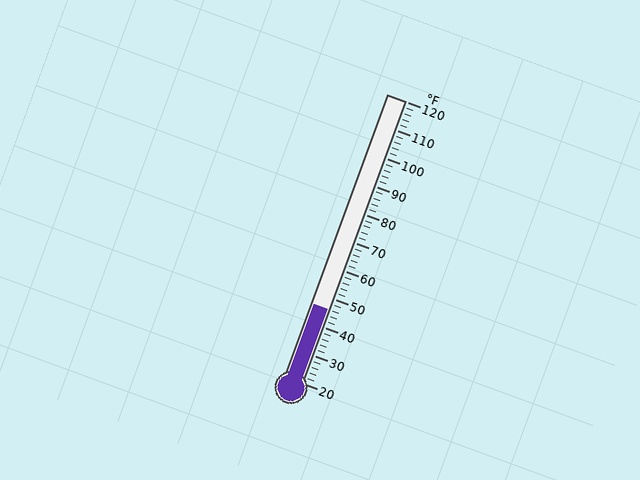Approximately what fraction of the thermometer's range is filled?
The thermometer is filled to approximately 25% of its range.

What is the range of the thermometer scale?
The thermometer scale ranges from 20°F to 120°F.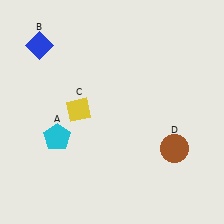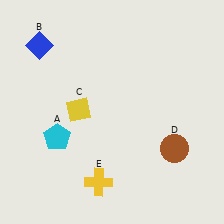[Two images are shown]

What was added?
A yellow cross (E) was added in Image 2.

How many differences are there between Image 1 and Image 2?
There is 1 difference between the two images.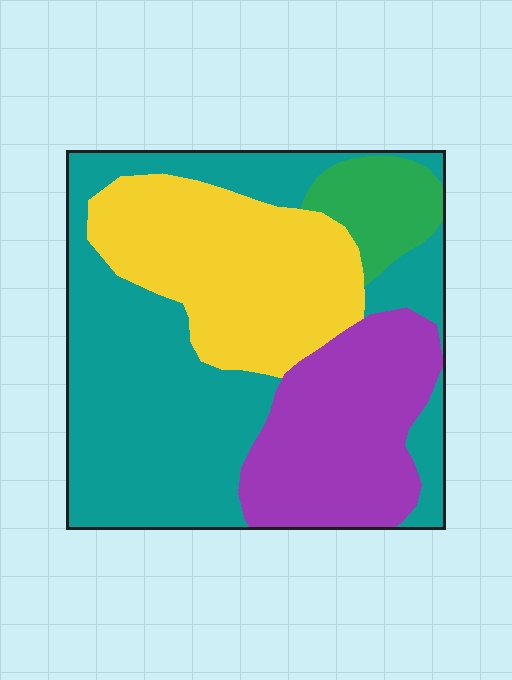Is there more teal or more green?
Teal.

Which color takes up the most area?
Teal, at roughly 45%.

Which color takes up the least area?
Green, at roughly 10%.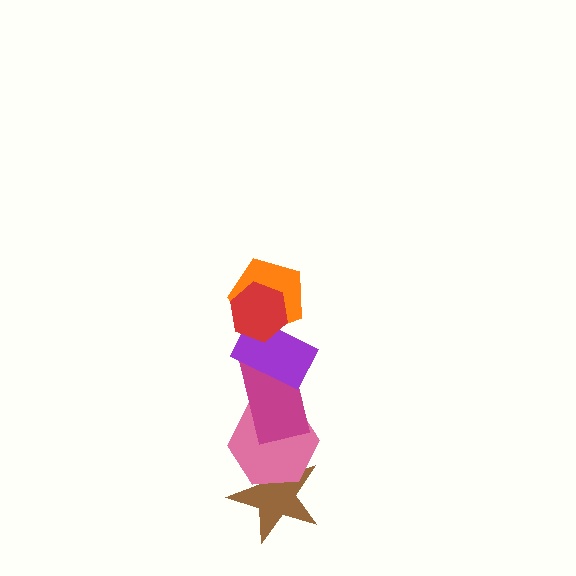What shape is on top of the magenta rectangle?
The purple rectangle is on top of the magenta rectangle.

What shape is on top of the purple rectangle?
The orange pentagon is on top of the purple rectangle.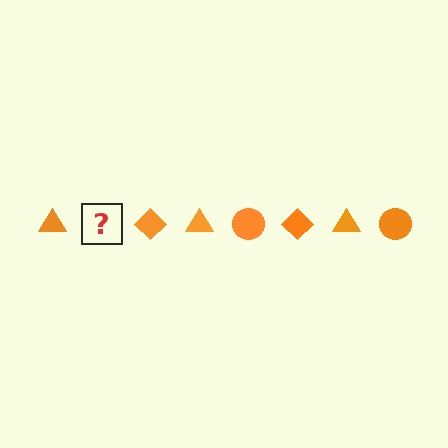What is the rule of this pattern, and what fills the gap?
The rule is that the pattern cycles through triangle, circle, diamond shapes in orange. The gap should be filled with an orange circle.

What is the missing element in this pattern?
The missing element is an orange circle.